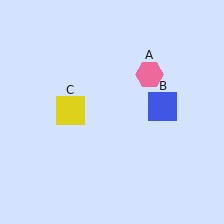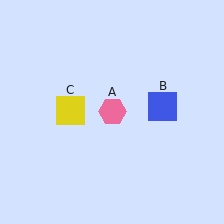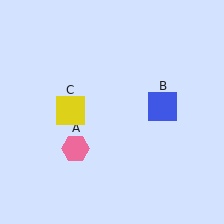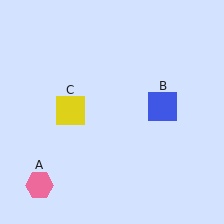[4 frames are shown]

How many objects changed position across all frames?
1 object changed position: pink hexagon (object A).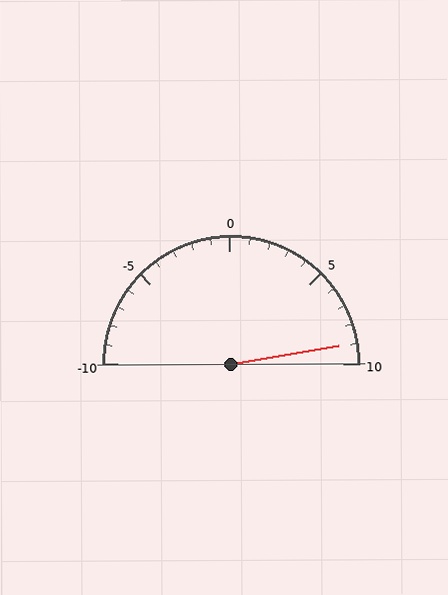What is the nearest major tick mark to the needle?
The nearest major tick mark is 10.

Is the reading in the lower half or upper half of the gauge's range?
The reading is in the upper half of the range (-10 to 10).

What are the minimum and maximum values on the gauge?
The gauge ranges from -10 to 10.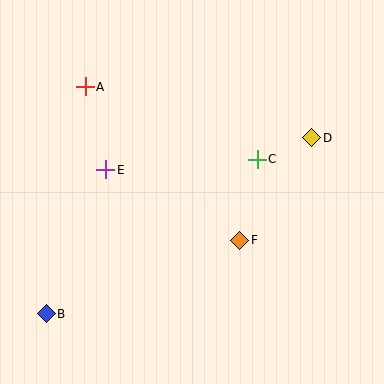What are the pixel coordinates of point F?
Point F is at (240, 240).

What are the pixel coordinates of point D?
Point D is at (312, 138).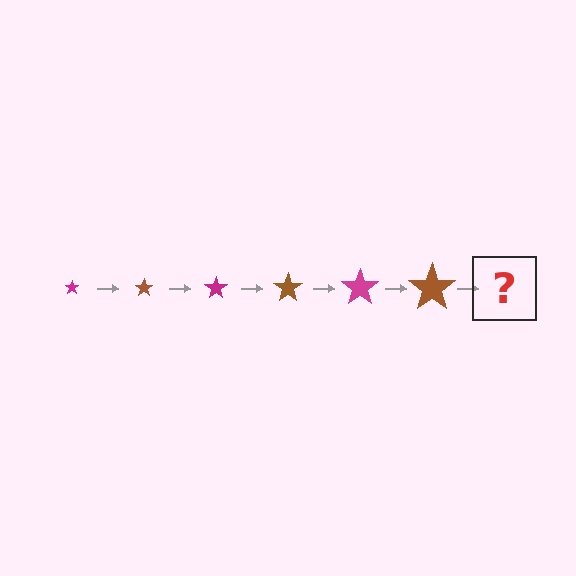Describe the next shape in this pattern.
It should be a magenta star, larger than the previous one.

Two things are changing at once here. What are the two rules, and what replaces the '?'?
The two rules are that the star grows larger each step and the color cycles through magenta and brown. The '?' should be a magenta star, larger than the previous one.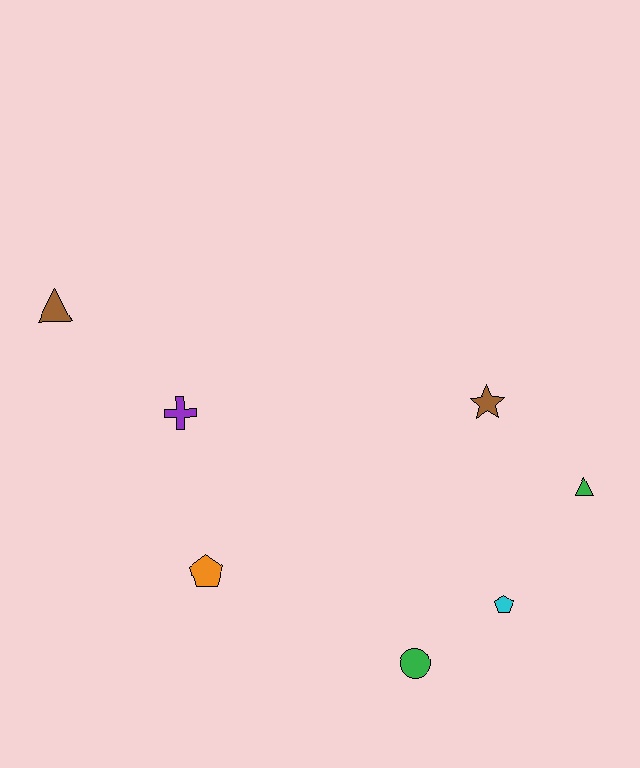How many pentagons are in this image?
There are 2 pentagons.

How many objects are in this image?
There are 7 objects.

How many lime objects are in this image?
There are no lime objects.